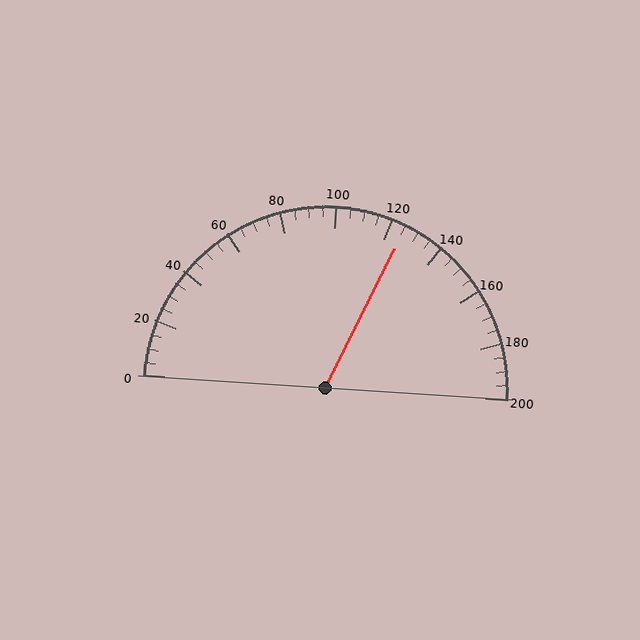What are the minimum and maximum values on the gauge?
The gauge ranges from 0 to 200.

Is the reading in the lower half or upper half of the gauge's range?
The reading is in the upper half of the range (0 to 200).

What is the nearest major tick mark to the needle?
The nearest major tick mark is 120.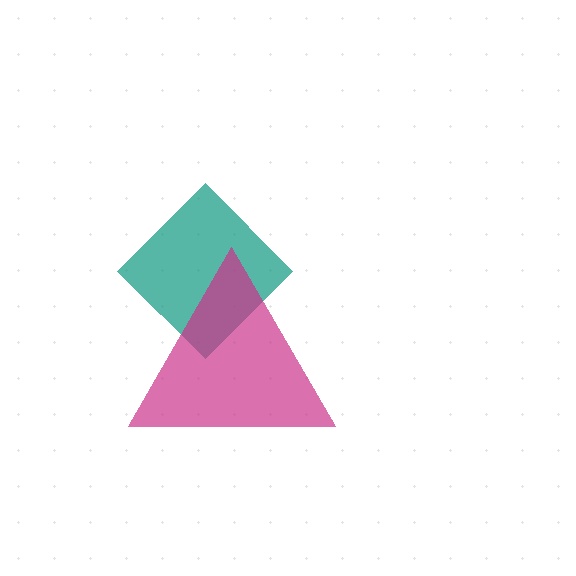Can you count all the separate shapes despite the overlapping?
Yes, there are 2 separate shapes.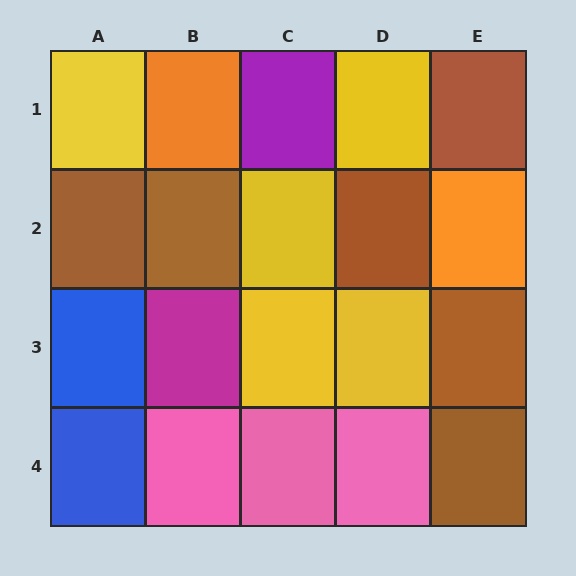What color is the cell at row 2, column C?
Yellow.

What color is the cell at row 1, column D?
Yellow.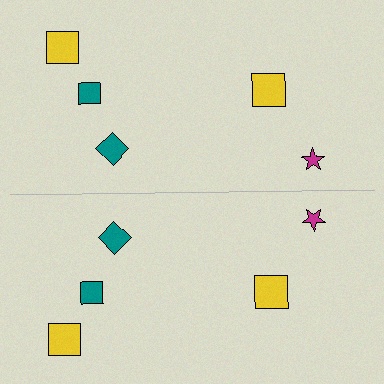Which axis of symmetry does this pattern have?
The pattern has a horizontal axis of symmetry running through the center of the image.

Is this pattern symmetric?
Yes, this pattern has bilateral (reflection) symmetry.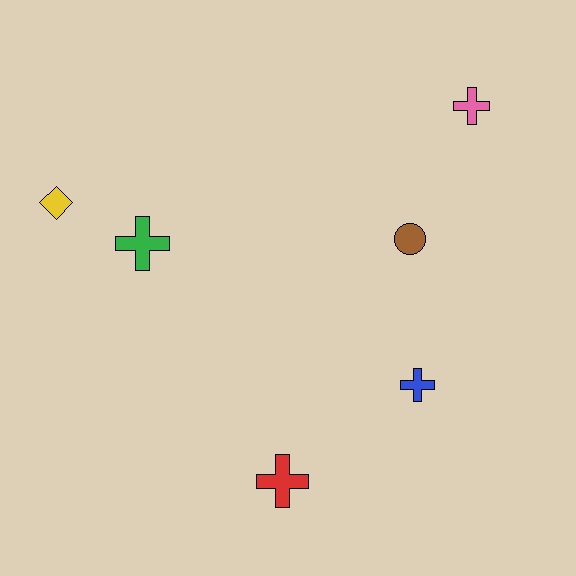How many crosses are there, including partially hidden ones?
There are 4 crosses.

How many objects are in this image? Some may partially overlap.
There are 6 objects.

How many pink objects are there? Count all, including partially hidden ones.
There is 1 pink object.